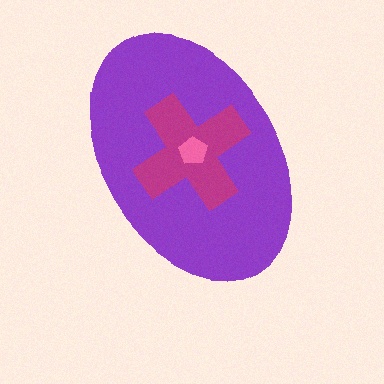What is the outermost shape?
The purple ellipse.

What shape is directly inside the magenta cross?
The pink pentagon.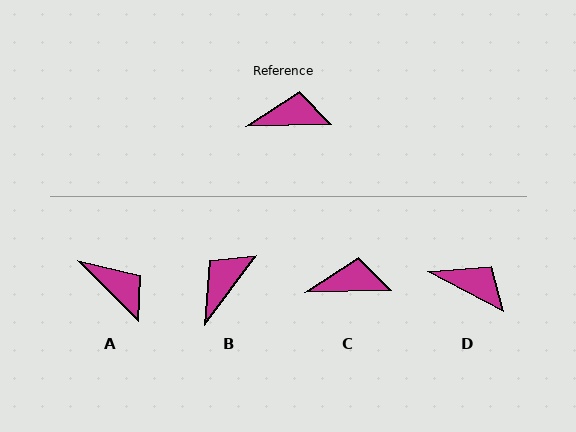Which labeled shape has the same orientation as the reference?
C.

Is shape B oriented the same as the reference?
No, it is off by about 53 degrees.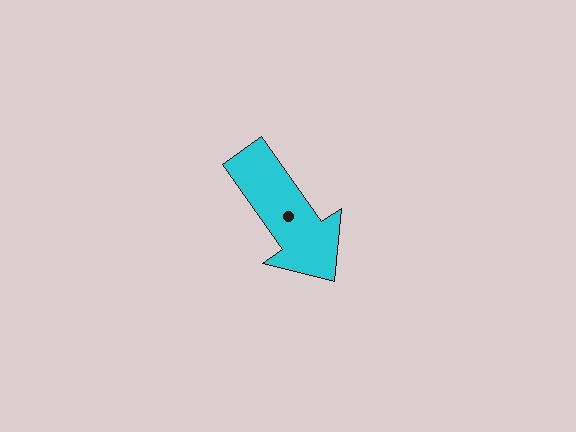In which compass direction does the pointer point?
Southeast.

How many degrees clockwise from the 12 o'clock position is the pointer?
Approximately 145 degrees.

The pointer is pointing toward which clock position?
Roughly 5 o'clock.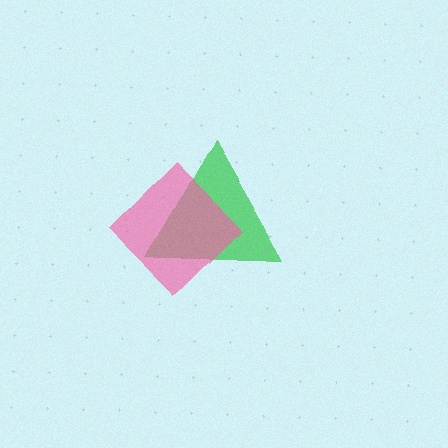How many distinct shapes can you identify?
There are 2 distinct shapes: a green triangle, a pink diamond.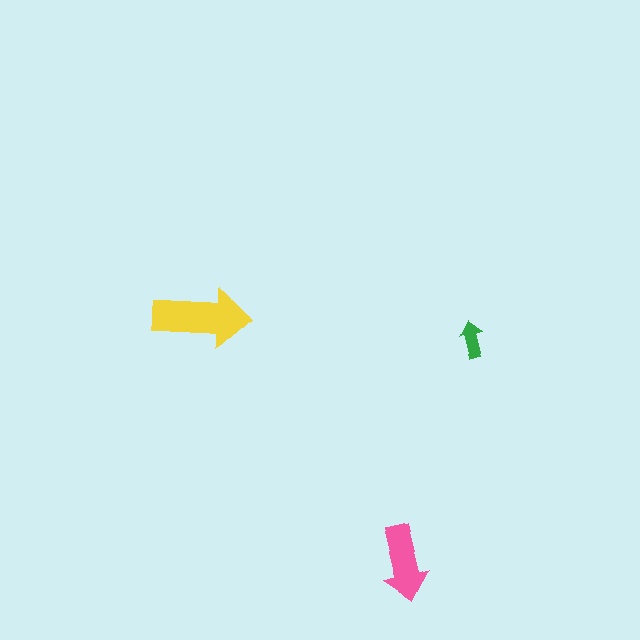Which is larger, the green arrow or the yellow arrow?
The yellow one.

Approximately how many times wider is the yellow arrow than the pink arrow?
About 1.5 times wider.